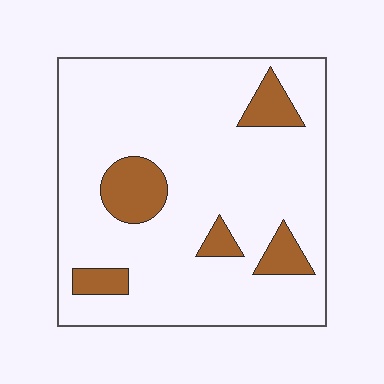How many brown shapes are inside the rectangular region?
5.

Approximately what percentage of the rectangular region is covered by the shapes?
Approximately 15%.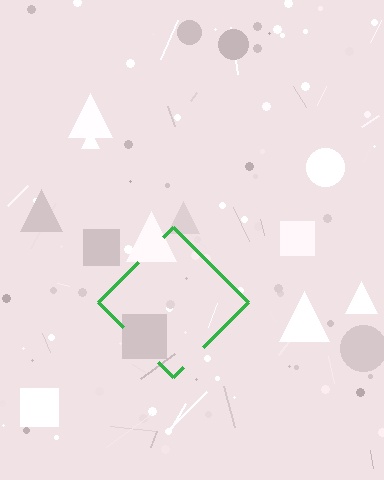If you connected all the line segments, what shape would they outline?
They would outline a diamond.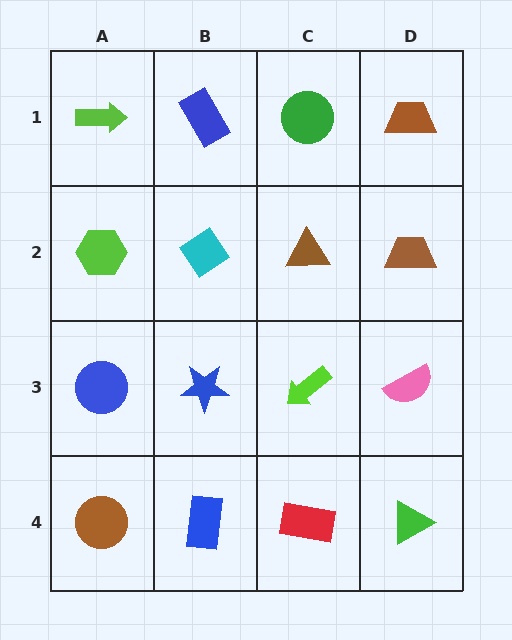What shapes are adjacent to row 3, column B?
A cyan diamond (row 2, column B), a blue rectangle (row 4, column B), a blue circle (row 3, column A), a lime arrow (row 3, column C).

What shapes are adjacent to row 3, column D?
A brown trapezoid (row 2, column D), a green triangle (row 4, column D), a lime arrow (row 3, column C).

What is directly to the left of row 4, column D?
A red rectangle.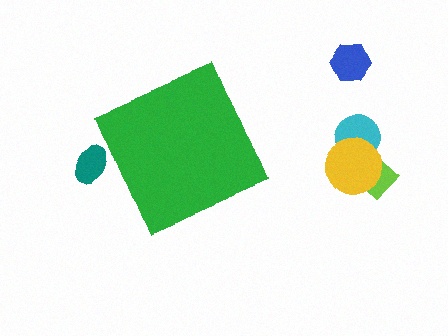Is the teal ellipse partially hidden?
Yes, the teal ellipse is partially hidden behind the green diamond.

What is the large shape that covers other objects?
A green diamond.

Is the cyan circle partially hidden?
No, the cyan circle is fully visible.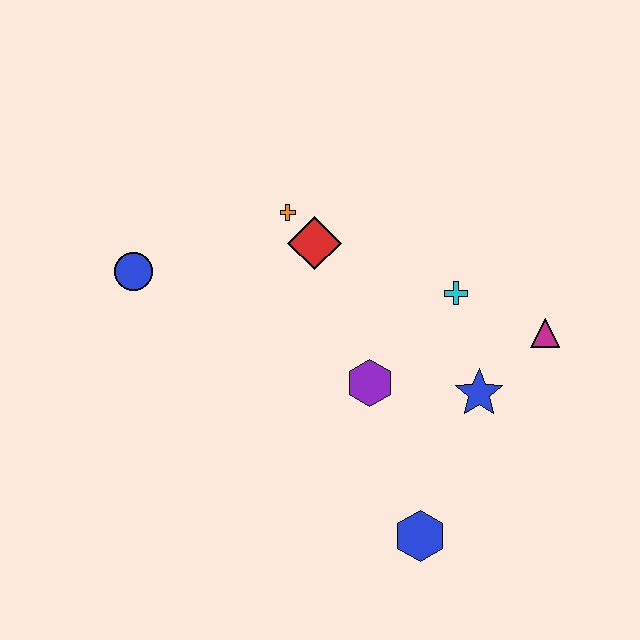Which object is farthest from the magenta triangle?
The blue circle is farthest from the magenta triangle.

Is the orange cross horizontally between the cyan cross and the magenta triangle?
No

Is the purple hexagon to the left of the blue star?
Yes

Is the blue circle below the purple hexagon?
No